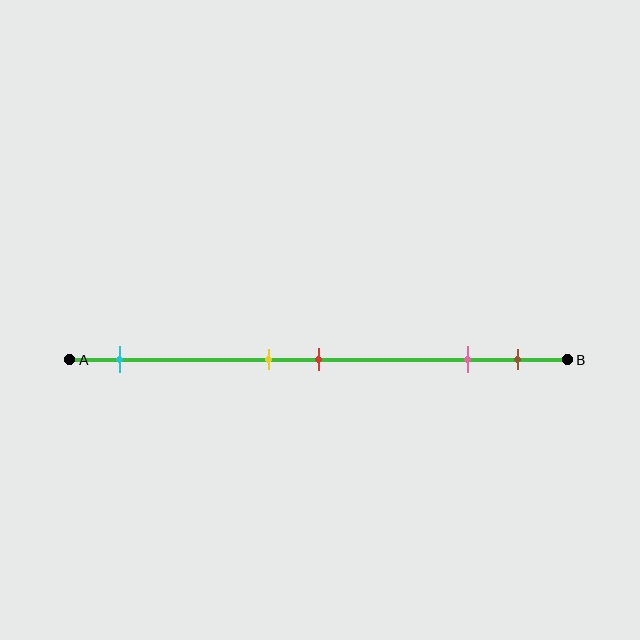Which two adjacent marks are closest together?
The yellow and red marks are the closest adjacent pair.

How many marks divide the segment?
There are 5 marks dividing the segment.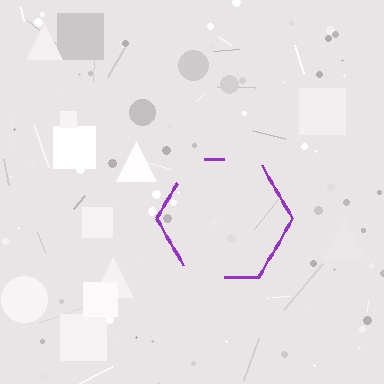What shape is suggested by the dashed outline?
The dashed outline suggests a hexagon.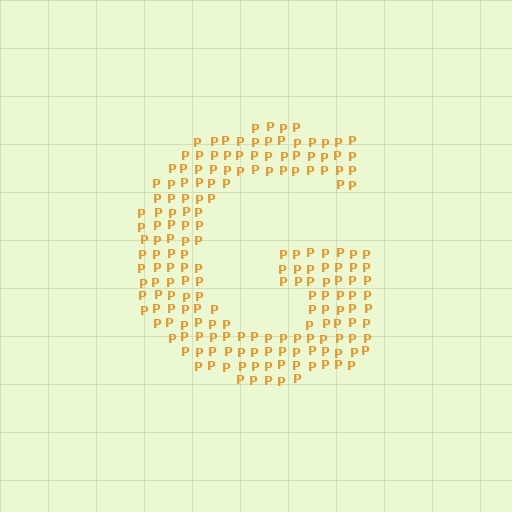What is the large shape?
The large shape is the letter G.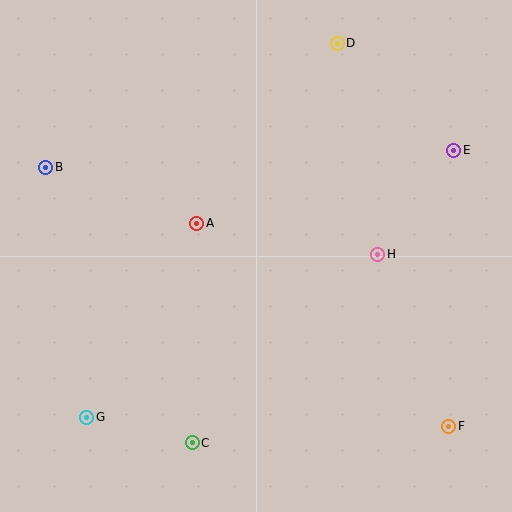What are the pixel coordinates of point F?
Point F is at (449, 426).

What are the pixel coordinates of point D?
Point D is at (337, 43).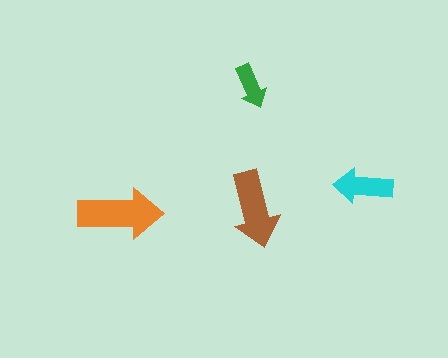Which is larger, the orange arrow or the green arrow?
The orange one.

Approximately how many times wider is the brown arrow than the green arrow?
About 1.5 times wider.